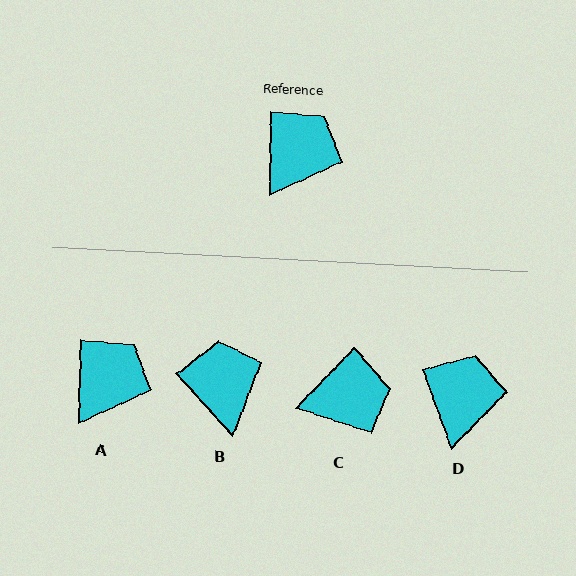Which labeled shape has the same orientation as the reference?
A.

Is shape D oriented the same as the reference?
No, it is off by about 21 degrees.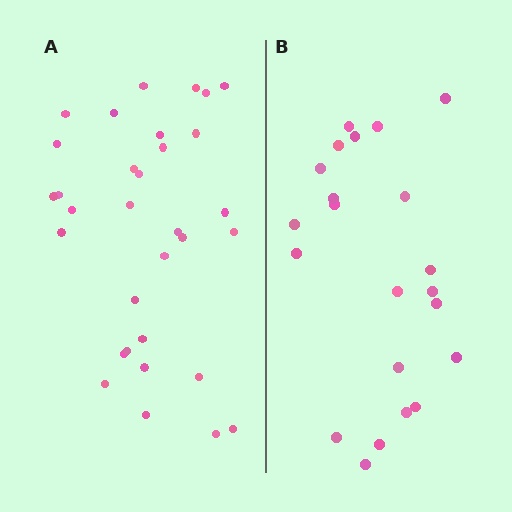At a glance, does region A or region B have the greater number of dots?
Region A (the left region) has more dots.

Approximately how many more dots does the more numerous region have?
Region A has roughly 10 or so more dots than region B.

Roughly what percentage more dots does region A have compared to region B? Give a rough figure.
About 45% more.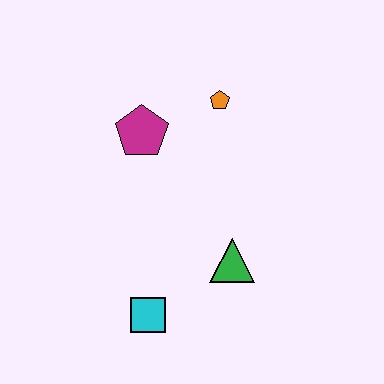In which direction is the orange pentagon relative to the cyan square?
The orange pentagon is above the cyan square.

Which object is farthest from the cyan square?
The orange pentagon is farthest from the cyan square.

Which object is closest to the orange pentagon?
The magenta pentagon is closest to the orange pentagon.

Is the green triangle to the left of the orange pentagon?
No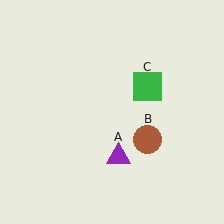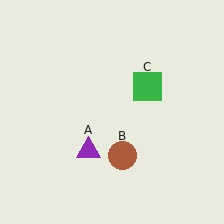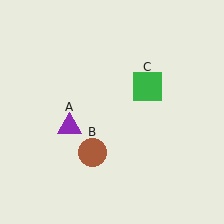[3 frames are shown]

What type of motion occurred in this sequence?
The purple triangle (object A), brown circle (object B) rotated clockwise around the center of the scene.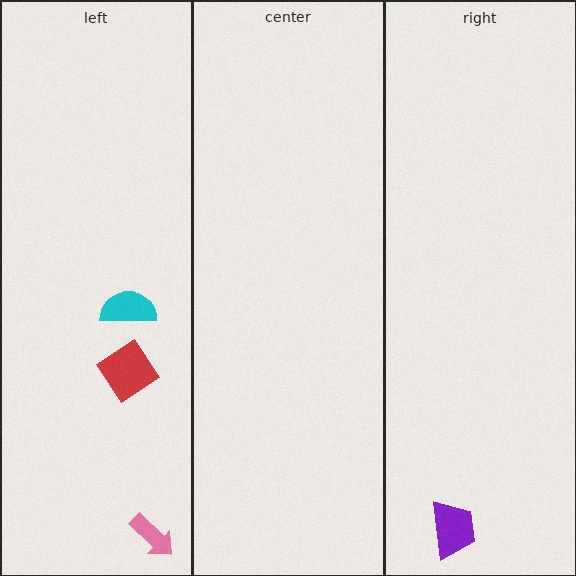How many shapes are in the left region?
3.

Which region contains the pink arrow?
The left region.